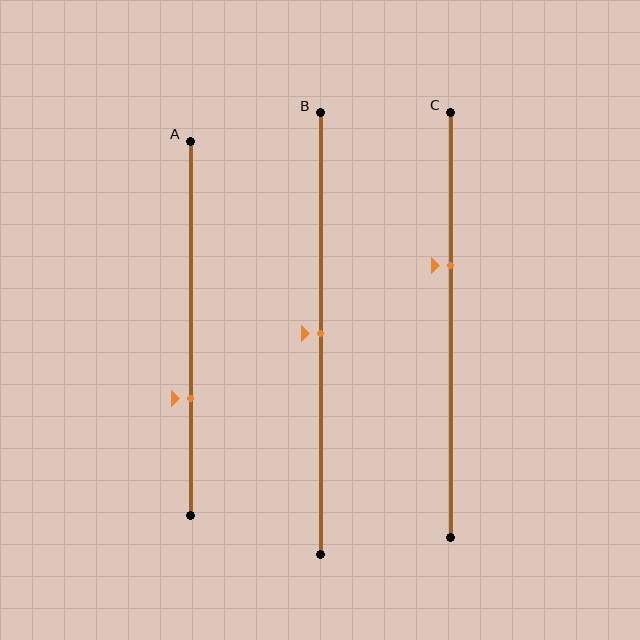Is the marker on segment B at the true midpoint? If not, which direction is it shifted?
Yes, the marker on segment B is at the true midpoint.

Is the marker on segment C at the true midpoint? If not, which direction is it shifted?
No, the marker on segment C is shifted upward by about 14% of the segment length.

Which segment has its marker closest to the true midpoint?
Segment B has its marker closest to the true midpoint.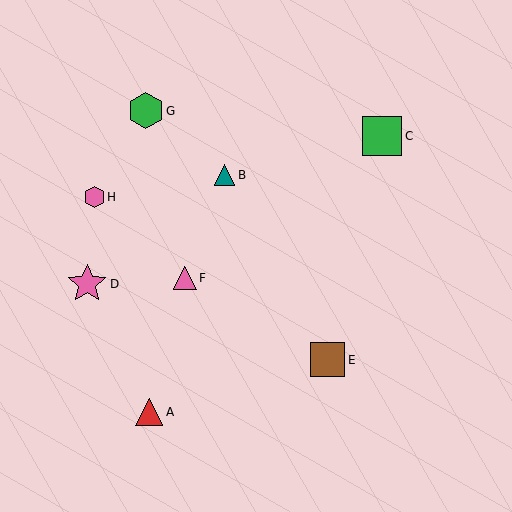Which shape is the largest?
The pink star (labeled D) is the largest.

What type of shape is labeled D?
Shape D is a pink star.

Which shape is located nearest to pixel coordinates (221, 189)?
The teal triangle (labeled B) at (224, 175) is nearest to that location.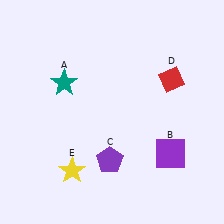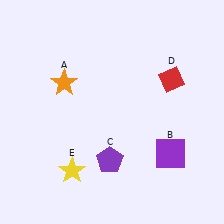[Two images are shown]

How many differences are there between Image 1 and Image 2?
There is 1 difference between the two images.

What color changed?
The star (A) changed from teal in Image 1 to orange in Image 2.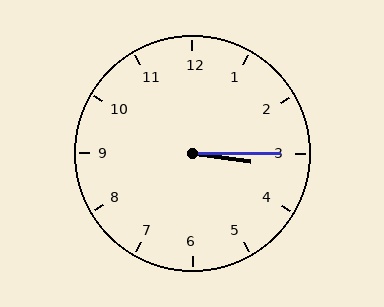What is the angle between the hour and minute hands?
Approximately 8 degrees.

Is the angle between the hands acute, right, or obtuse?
It is acute.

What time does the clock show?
3:15.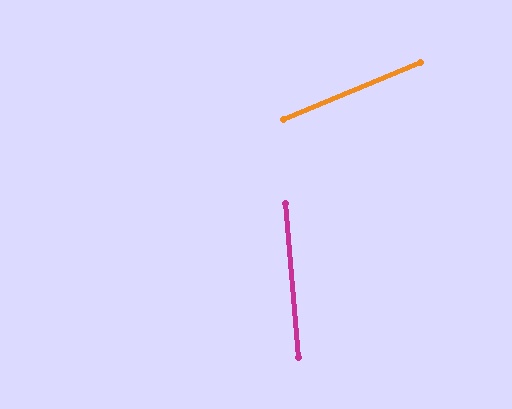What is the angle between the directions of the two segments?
Approximately 72 degrees.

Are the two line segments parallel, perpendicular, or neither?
Neither parallel nor perpendicular — they differ by about 72°.